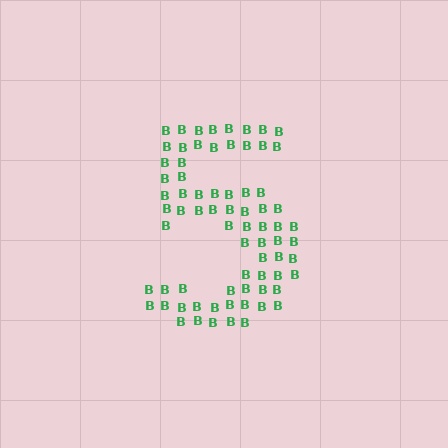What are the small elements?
The small elements are letter B's.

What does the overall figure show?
The overall figure shows the digit 5.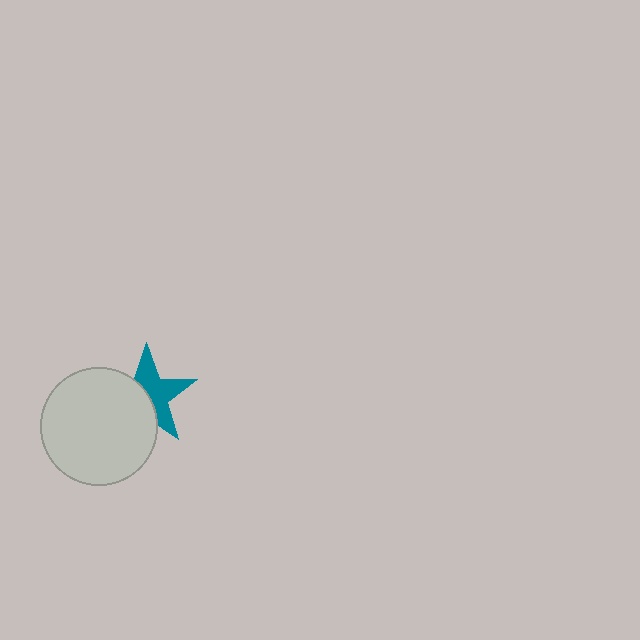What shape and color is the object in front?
The object in front is a light gray circle.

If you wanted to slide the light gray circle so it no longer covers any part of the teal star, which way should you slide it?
Slide it toward the lower-left — that is the most direct way to separate the two shapes.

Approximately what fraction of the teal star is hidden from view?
Roughly 47% of the teal star is hidden behind the light gray circle.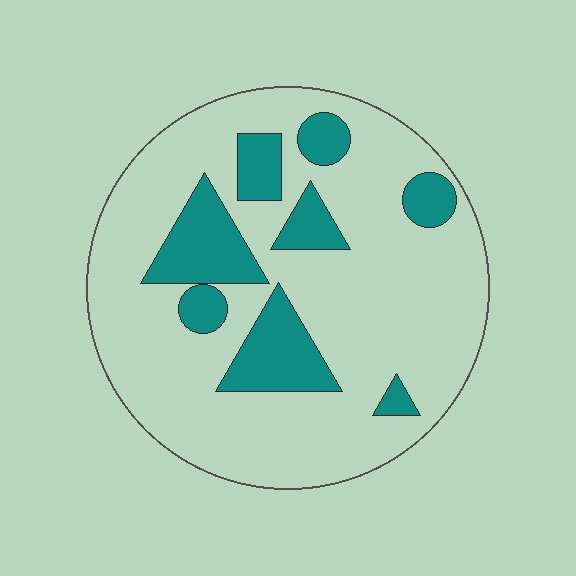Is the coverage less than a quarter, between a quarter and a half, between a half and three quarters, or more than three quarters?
Less than a quarter.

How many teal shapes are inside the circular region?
8.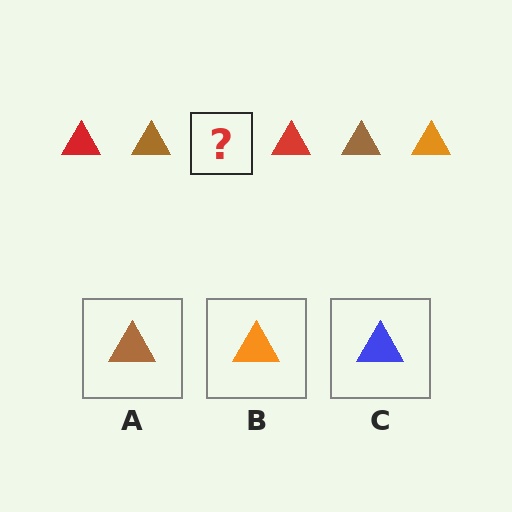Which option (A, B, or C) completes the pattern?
B.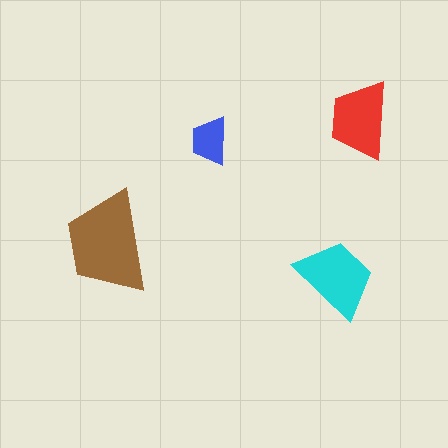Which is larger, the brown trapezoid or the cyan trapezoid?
The brown one.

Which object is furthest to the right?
The red trapezoid is rightmost.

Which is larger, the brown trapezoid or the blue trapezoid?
The brown one.